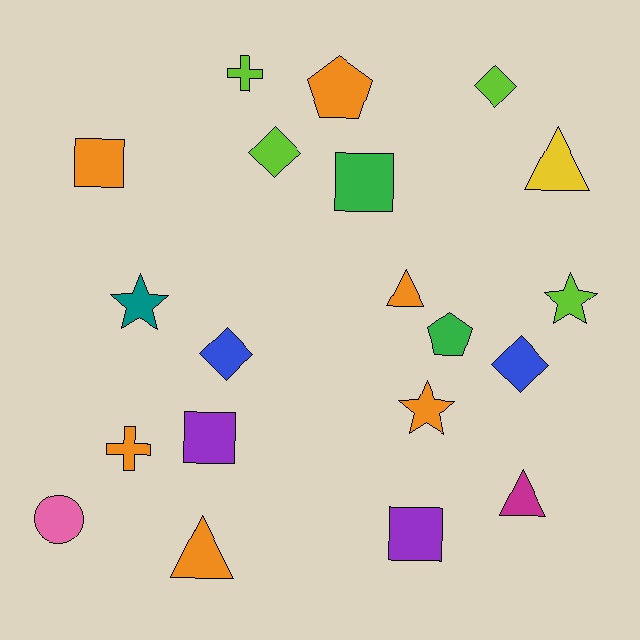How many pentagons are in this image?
There are 2 pentagons.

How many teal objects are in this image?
There is 1 teal object.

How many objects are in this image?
There are 20 objects.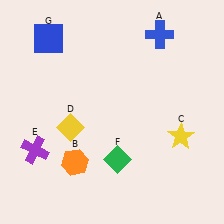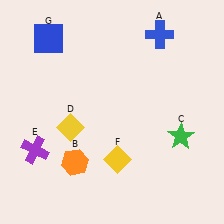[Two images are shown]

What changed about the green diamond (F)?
In Image 1, F is green. In Image 2, it changed to yellow.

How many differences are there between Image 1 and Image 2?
There are 2 differences between the two images.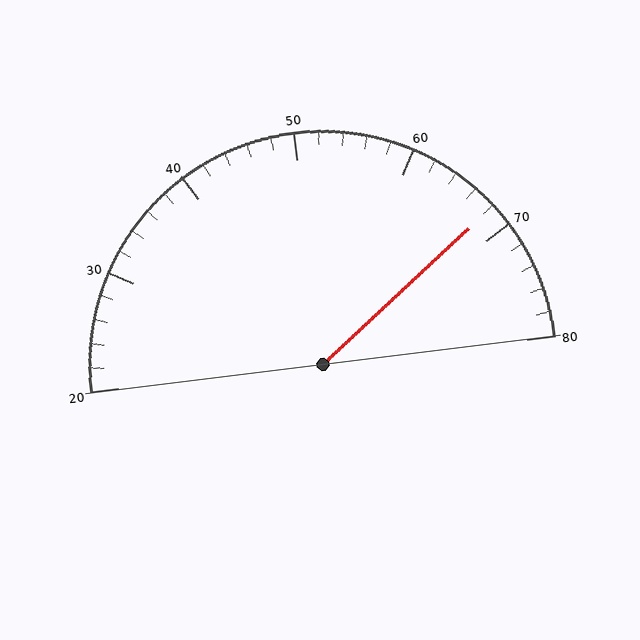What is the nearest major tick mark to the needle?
The nearest major tick mark is 70.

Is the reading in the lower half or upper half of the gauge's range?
The reading is in the upper half of the range (20 to 80).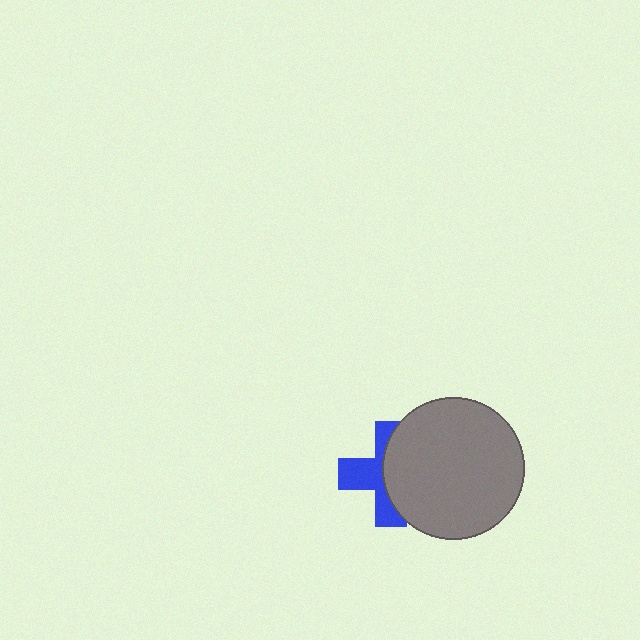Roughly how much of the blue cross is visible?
About half of it is visible (roughly 47%).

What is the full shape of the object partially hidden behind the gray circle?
The partially hidden object is a blue cross.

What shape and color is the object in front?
The object in front is a gray circle.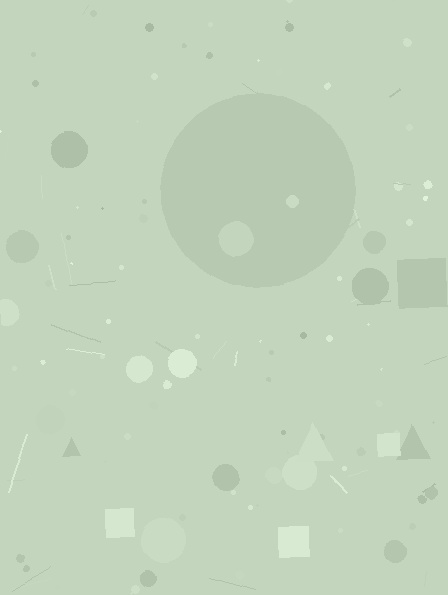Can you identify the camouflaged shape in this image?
The camouflaged shape is a circle.